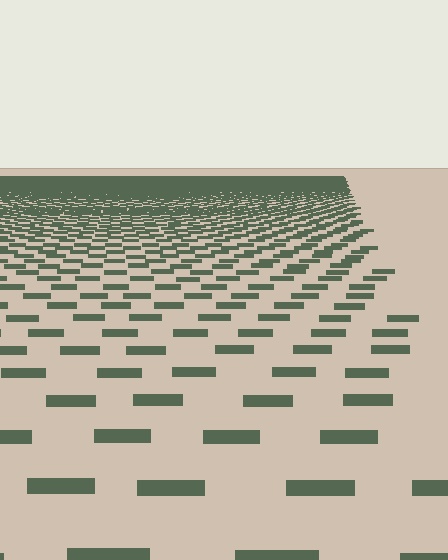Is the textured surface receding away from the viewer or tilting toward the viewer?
The surface is receding away from the viewer. Texture elements get smaller and denser toward the top.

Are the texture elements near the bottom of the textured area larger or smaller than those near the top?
Larger. Near the bottom, elements are closer to the viewer and appear at a bigger on-screen size.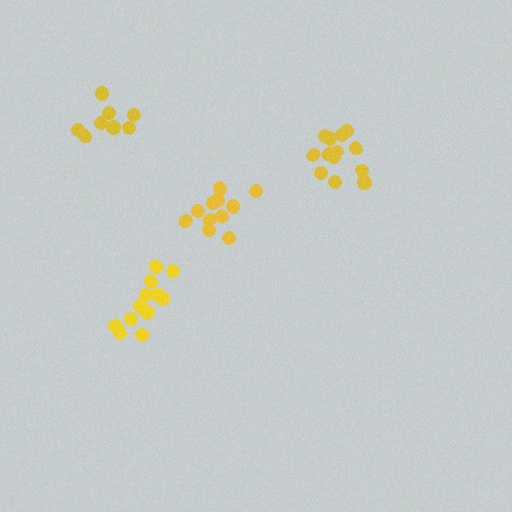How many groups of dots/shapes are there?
There are 4 groups.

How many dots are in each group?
Group 1: 11 dots, Group 2: 13 dots, Group 3: 13 dots, Group 4: 8 dots (45 total).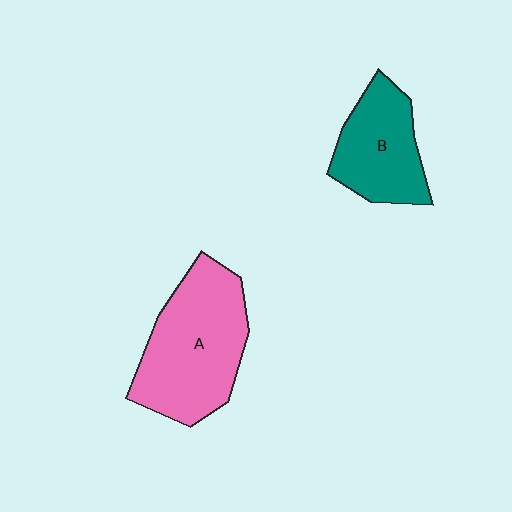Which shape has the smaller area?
Shape B (teal).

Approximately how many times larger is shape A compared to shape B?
Approximately 1.5 times.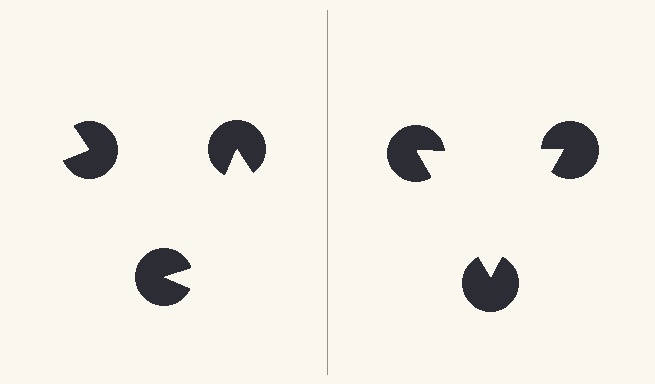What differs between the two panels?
The pac-man discs are positioned identically on both sides; only the wedge orientations differ. On the right they align to a triangle; on the left they are misaligned.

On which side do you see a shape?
An illusory triangle appears on the right side. On the left side the wedge cuts are rotated, so no coherent shape forms.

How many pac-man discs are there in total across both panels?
6 — 3 on each side.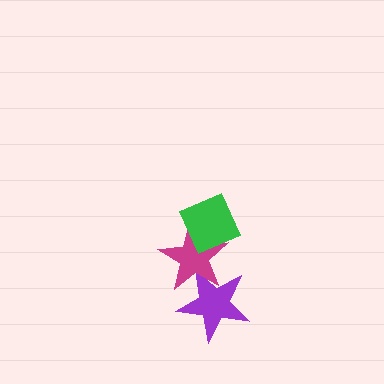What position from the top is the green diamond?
The green diamond is 1st from the top.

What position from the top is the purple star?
The purple star is 3rd from the top.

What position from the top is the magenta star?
The magenta star is 2nd from the top.